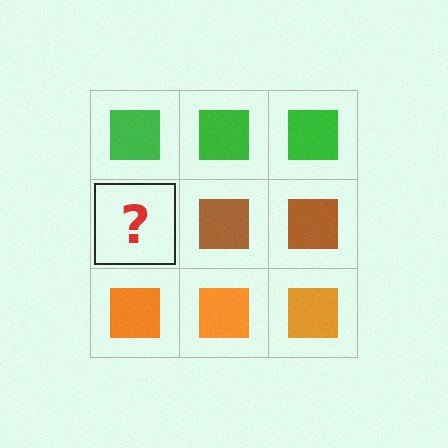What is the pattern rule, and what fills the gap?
The rule is that each row has a consistent color. The gap should be filled with a brown square.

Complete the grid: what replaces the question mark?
The question mark should be replaced with a brown square.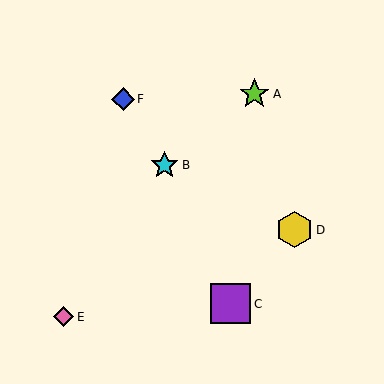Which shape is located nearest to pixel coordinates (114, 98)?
The blue diamond (labeled F) at (123, 99) is nearest to that location.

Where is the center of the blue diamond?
The center of the blue diamond is at (123, 99).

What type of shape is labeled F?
Shape F is a blue diamond.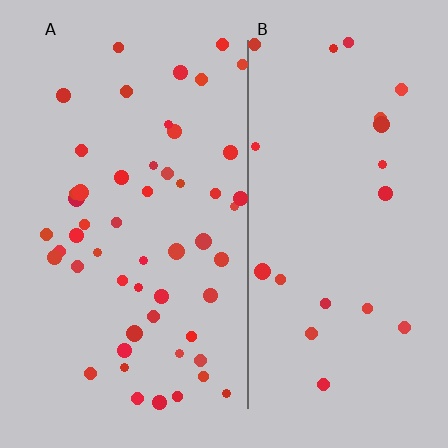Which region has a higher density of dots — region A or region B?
A (the left).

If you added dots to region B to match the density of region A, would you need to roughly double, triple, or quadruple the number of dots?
Approximately double.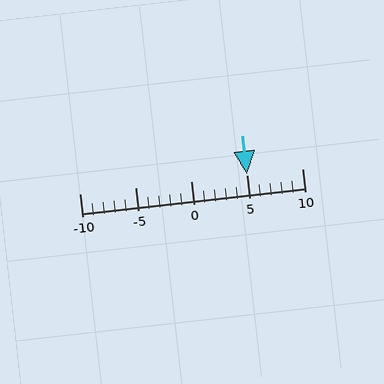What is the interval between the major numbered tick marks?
The major tick marks are spaced 5 units apart.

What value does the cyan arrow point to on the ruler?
The cyan arrow points to approximately 5.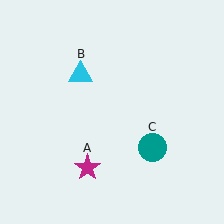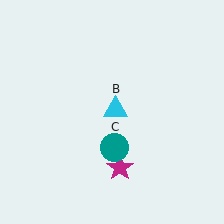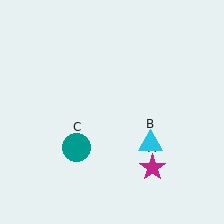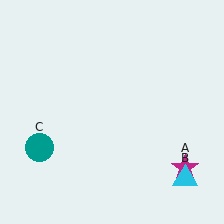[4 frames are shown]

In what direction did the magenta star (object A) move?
The magenta star (object A) moved right.